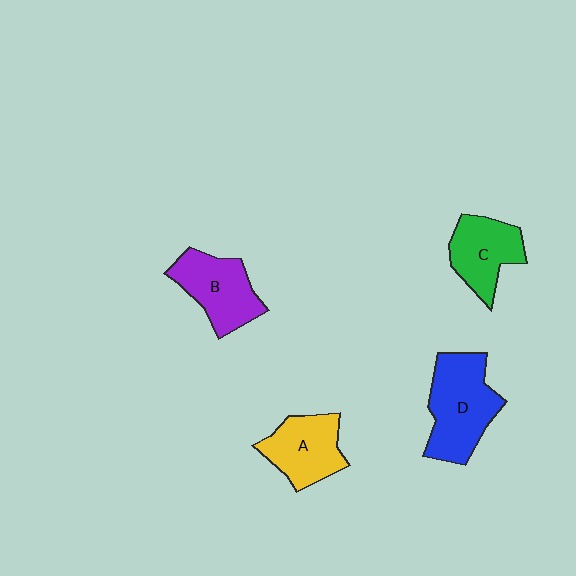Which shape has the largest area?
Shape D (blue).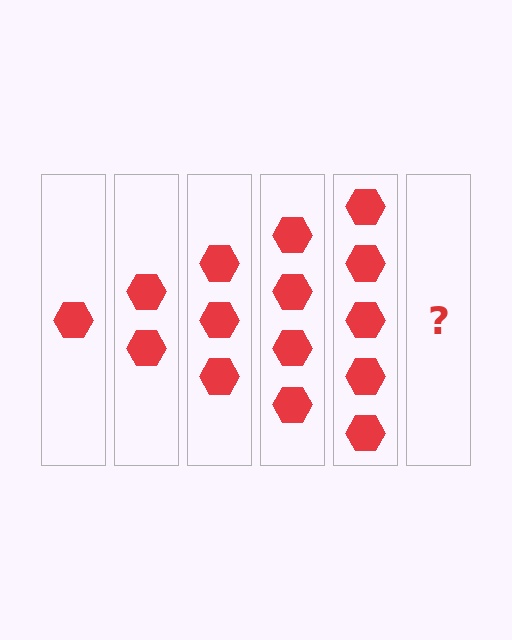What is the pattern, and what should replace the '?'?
The pattern is that each step adds one more hexagon. The '?' should be 6 hexagons.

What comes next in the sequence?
The next element should be 6 hexagons.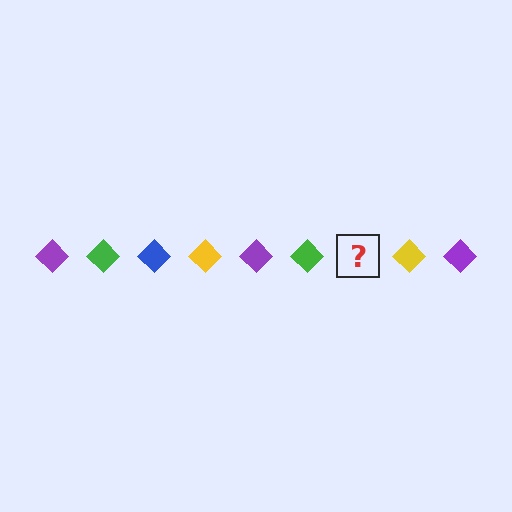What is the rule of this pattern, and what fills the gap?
The rule is that the pattern cycles through purple, green, blue, yellow diamonds. The gap should be filled with a blue diamond.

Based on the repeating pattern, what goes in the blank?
The blank should be a blue diamond.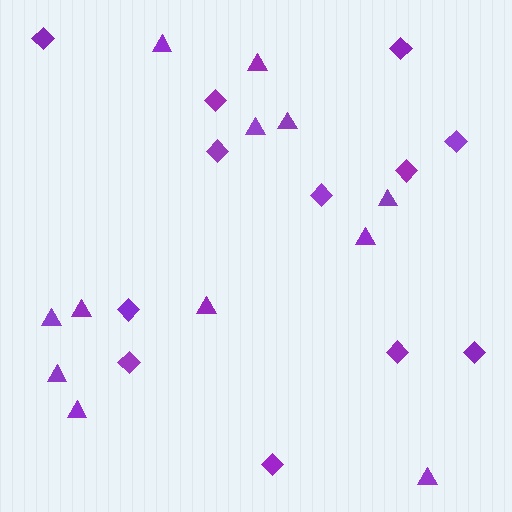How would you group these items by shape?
There are 2 groups: one group of triangles (12) and one group of diamonds (12).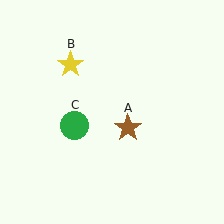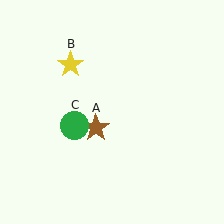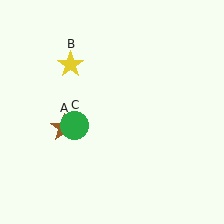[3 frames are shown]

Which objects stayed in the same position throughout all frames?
Yellow star (object B) and green circle (object C) remained stationary.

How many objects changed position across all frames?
1 object changed position: brown star (object A).